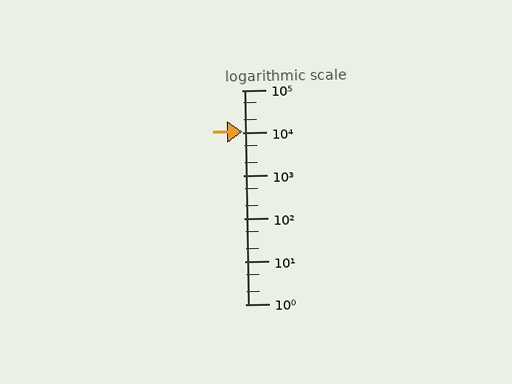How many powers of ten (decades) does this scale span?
The scale spans 5 decades, from 1 to 100000.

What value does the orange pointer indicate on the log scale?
The pointer indicates approximately 11000.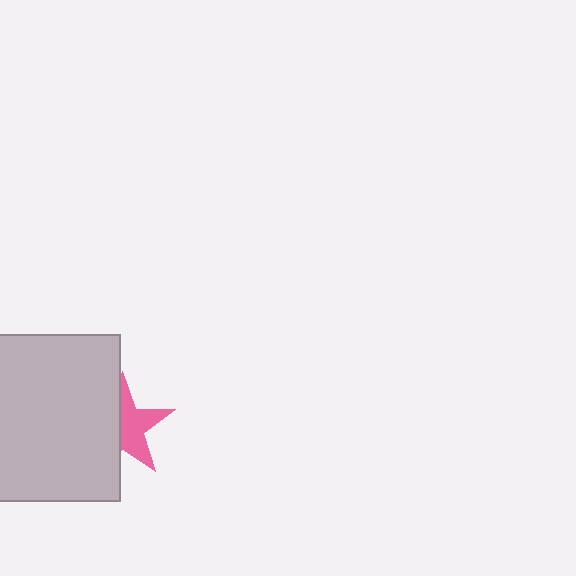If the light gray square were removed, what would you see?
You would see the complete pink star.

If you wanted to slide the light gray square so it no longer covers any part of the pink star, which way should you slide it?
Slide it left — that is the most direct way to separate the two shapes.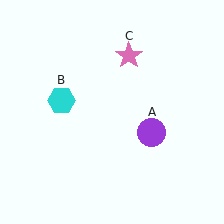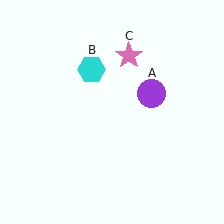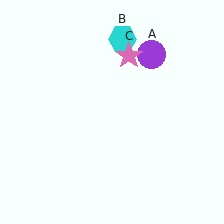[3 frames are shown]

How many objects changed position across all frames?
2 objects changed position: purple circle (object A), cyan hexagon (object B).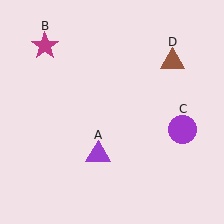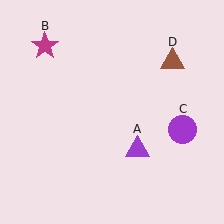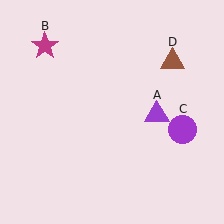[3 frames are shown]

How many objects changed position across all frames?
1 object changed position: purple triangle (object A).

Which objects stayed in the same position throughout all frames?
Magenta star (object B) and purple circle (object C) and brown triangle (object D) remained stationary.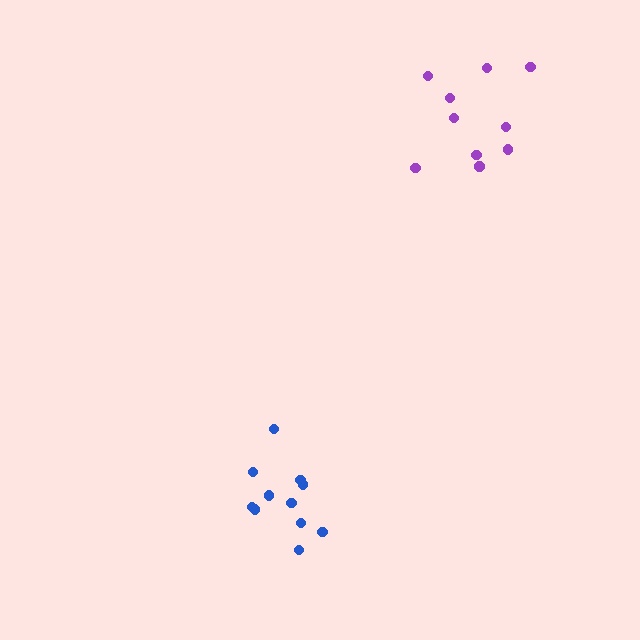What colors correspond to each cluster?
The clusters are colored: purple, blue.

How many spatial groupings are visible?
There are 2 spatial groupings.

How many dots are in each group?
Group 1: 10 dots, Group 2: 11 dots (21 total).